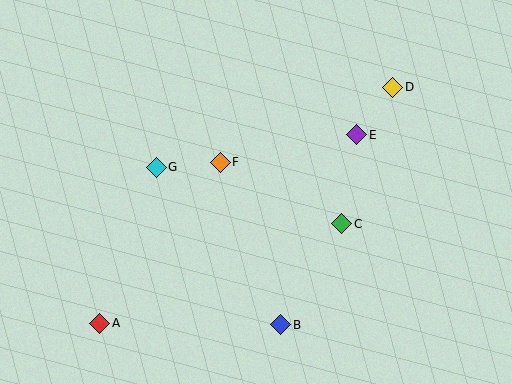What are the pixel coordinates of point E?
Point E is at (357, 135).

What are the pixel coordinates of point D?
Point D is at (393, 87).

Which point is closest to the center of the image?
Point F at (220, 162) is closest to the center.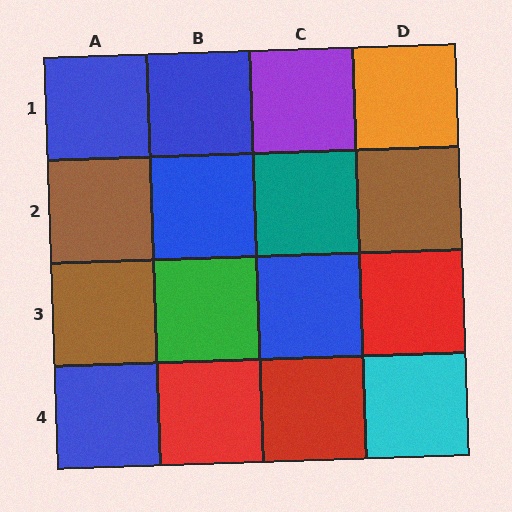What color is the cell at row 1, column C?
Purple.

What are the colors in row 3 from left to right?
Brown, green, blue, red.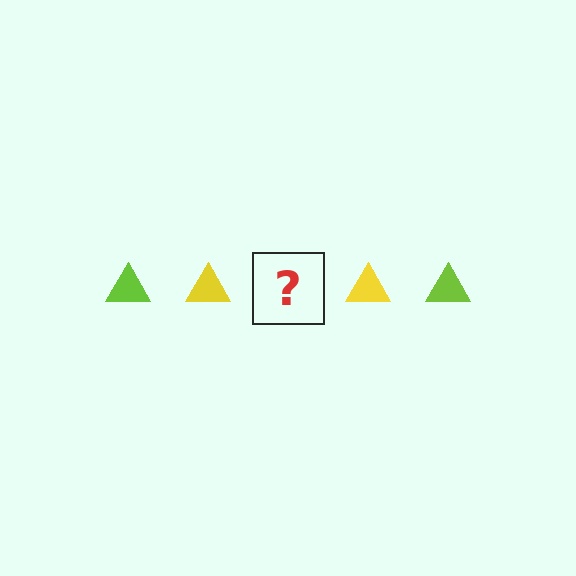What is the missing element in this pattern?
The missing element is a lime triangle.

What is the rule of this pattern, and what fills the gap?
The rule is that the pattern cycles through lime, yellow triangles. The gap should be filled with a lime triangle.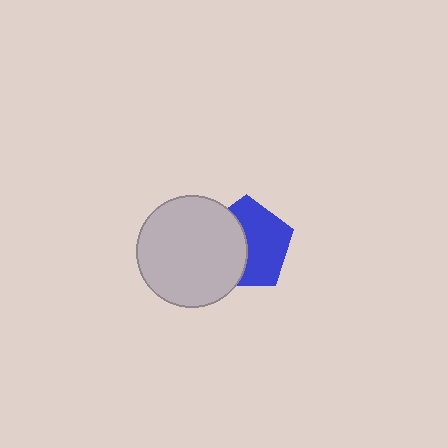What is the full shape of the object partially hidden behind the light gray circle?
The partially hidden object is a blue pentagon.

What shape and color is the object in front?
The object in front is a light gray circle.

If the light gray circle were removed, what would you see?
You would see the complete blue pentagon.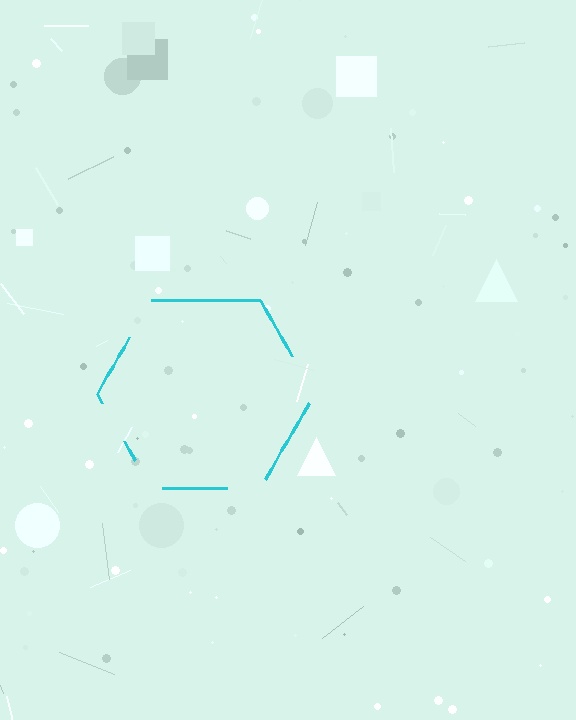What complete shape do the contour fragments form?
The contour fragments form a hexagon.